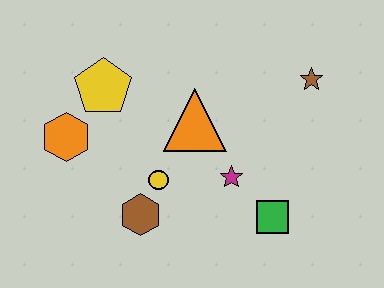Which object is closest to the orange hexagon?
The yellow pentagon is closest to the orange hexagon.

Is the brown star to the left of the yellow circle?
No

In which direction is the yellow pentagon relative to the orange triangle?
The yellow pentagon is to the left of the orange triangle.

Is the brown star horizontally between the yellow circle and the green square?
No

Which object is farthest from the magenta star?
The orange hexagon is farthest from the magenta star.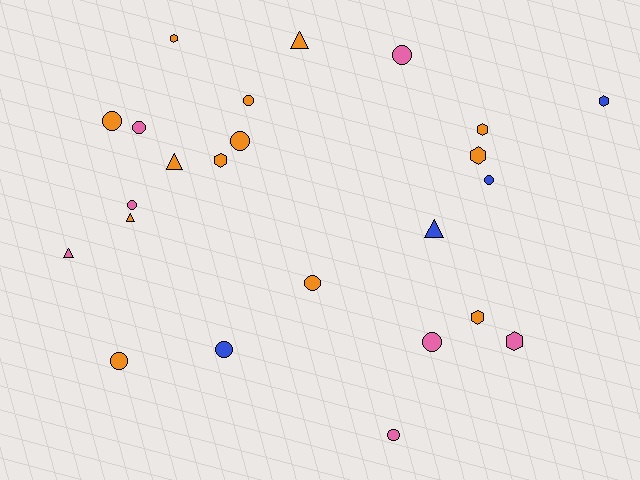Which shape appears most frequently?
Circle, with 12 objects.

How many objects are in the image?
There are 24 objects.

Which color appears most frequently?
Orange, with 13 objects.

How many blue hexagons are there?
There is 1 blue hexagon.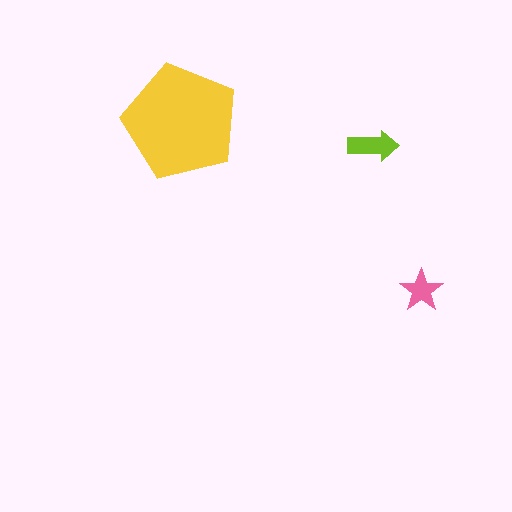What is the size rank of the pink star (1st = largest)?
3rd.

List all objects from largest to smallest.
The yellow pentagon, the lime arrow, the pink star.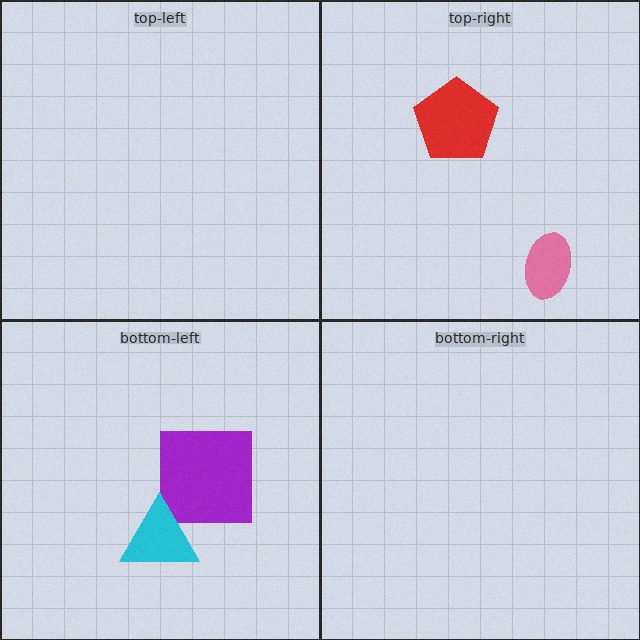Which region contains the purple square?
The bottom-left region.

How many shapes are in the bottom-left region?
2.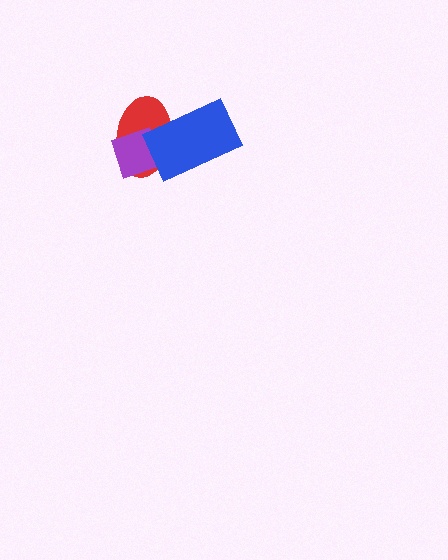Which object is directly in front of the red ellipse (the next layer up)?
The purple diamond is directly in front of the red ellipse.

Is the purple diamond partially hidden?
Yes, it is partially covered by another shape.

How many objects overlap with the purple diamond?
2 objects overlap with the purple diamond.